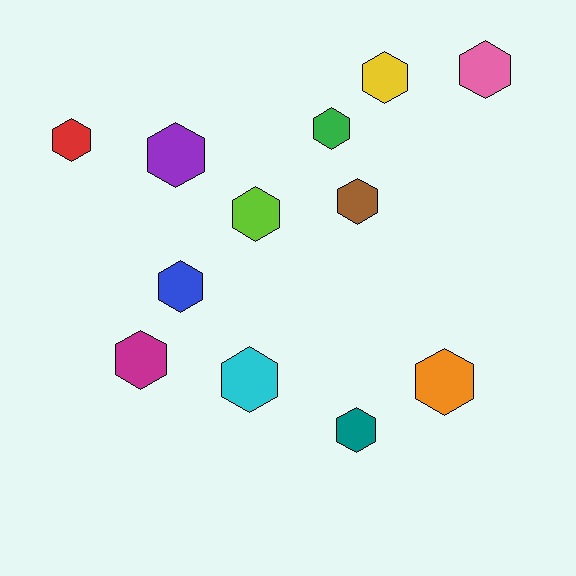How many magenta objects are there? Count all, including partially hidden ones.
There is 1 magenta object.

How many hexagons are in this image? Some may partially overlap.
There are 12 hexagons.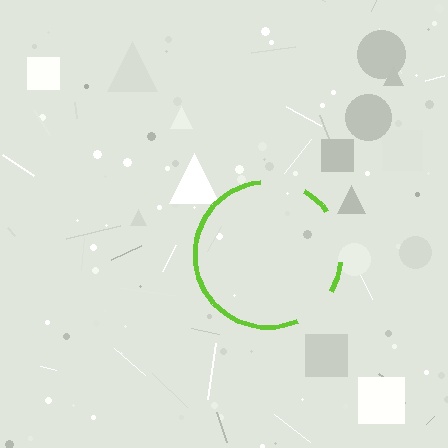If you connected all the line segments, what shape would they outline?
They would outline a circle.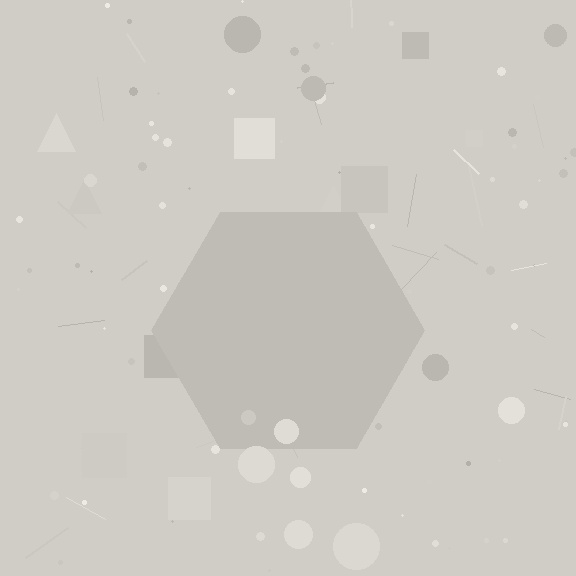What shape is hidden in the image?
A hexagon is hidden in the image.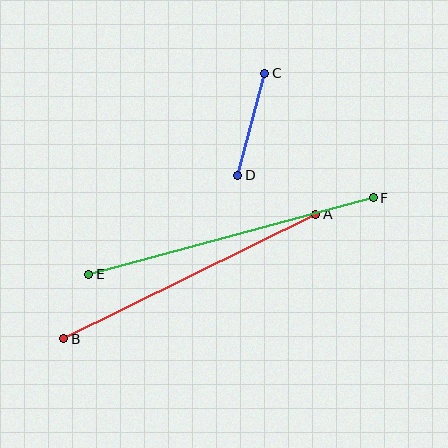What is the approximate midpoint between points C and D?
The midpoint is at approximately (251, 124) pixels.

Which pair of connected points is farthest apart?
Points E and F are farthest apart.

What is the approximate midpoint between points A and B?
The midpoint is at approximately (190, 277) pixels.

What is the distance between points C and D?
The distance is approximately 105 pixels.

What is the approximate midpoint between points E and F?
The midpoint is at approximately (231, 236) pixels.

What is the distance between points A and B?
The distance is approximately 281 pixels.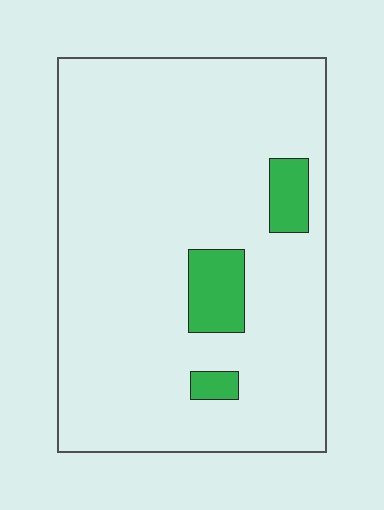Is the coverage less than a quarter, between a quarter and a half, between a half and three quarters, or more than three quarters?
Less than a quarter.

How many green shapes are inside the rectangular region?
3.